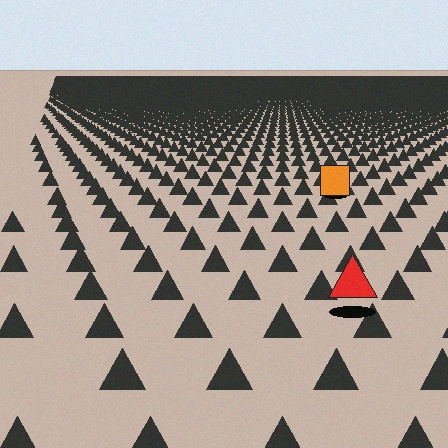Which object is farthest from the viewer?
The orange square is farthest from the viewer. It appears smaller and the ground texture around it is denser.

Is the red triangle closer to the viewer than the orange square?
Yes. The red triangle is closer — you can tell from the texture gradient: the ground texture is coarser near it.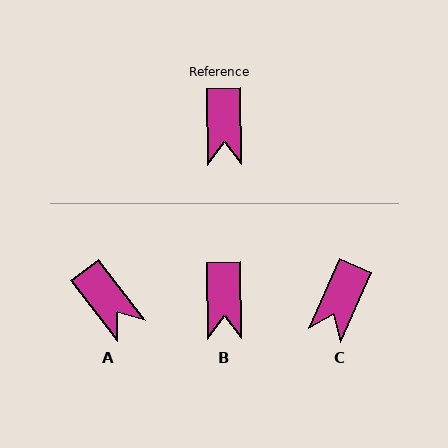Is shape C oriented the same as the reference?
No, it is off by about 25 degrees.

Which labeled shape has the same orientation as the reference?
B.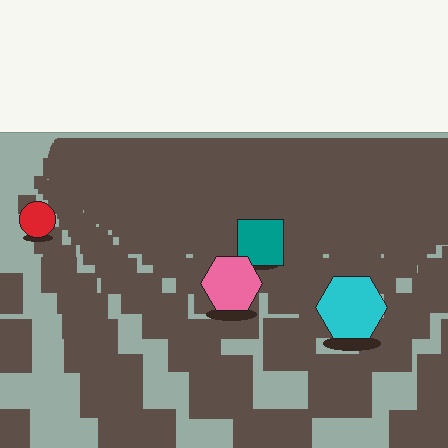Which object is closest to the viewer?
The cyan hexagon is closest. The texture marks near it are larger and more spread out.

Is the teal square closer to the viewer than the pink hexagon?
No. The pink hexagon is closer — you can tell from the texture gradient: the ground texture is coarser near it.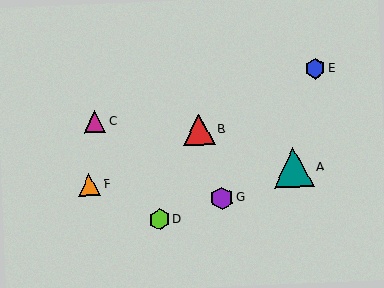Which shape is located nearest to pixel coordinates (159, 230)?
The lime hexagon (labeled D) at (159, 220) is nearest to that location.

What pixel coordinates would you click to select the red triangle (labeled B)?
Click at (199, 130) to select the red triangle B.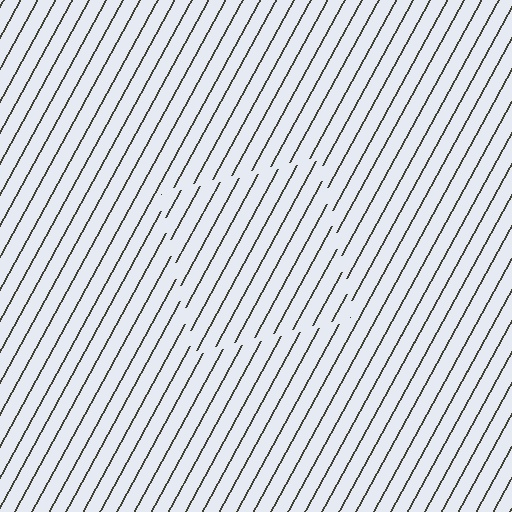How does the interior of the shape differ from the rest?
The interior of the shape contains the same grating, shifted by half a period — the contour is defined by the phase discontinuity where line-ends from the inner and outer gratings abut.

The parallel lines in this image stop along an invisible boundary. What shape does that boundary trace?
An illusory square. The interior of the shape contains the same grating, shifted by half a period — the contour is defined by the phase discontinuity where line-ends from the inner and outer gratings abut.